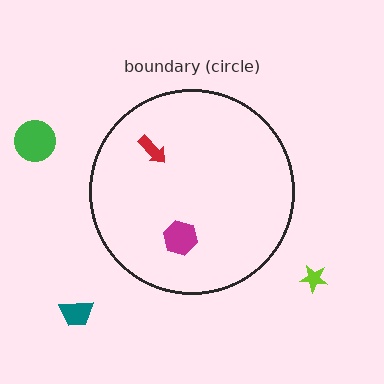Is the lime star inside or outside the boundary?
Outside.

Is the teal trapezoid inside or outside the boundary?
Outside.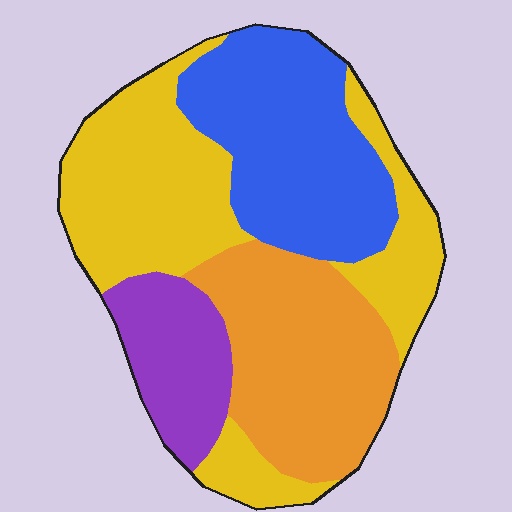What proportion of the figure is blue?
Blue takes up about one quarter (1/4) of the figure.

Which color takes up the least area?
Purple, at roughly 15%.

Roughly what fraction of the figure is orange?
Orange takes up about one quarter (1/4) of the figure.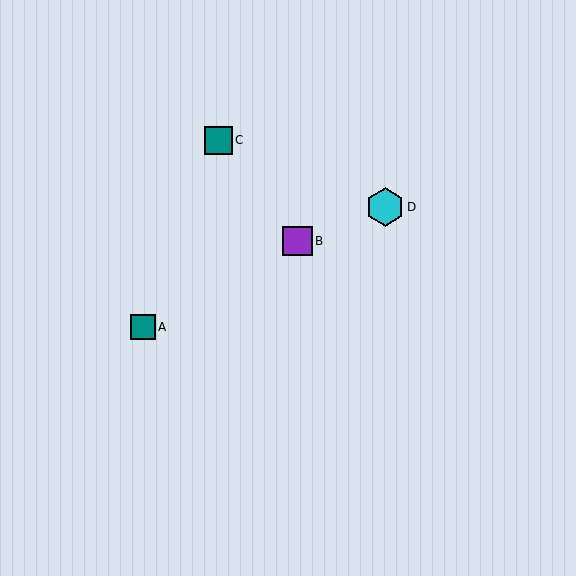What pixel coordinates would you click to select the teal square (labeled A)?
Click at (143, 327) to select the teal square A.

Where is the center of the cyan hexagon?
The center of the cyan hexagon is at (385, 207).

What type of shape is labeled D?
Shape D is a cyan hexagon.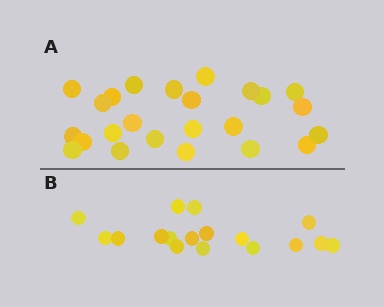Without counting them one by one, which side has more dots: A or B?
Region A (the top region) has more dots.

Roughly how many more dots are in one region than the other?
Region A has roughly 8 or so more dots than region B.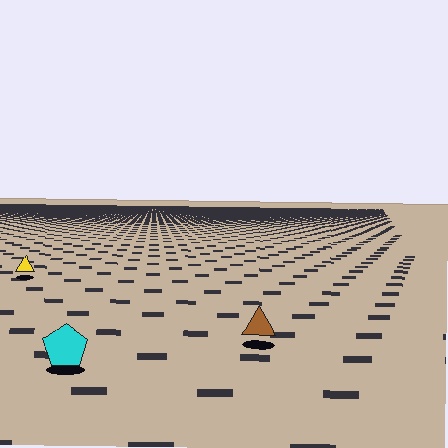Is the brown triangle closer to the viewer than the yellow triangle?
Yes. The brown triangle is closer — you can tell from the texture gradient: the ground texture is coarser near it.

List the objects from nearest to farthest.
From nearest to farthest: the cyan pentagon, the brown triangle, the yellow triangle.